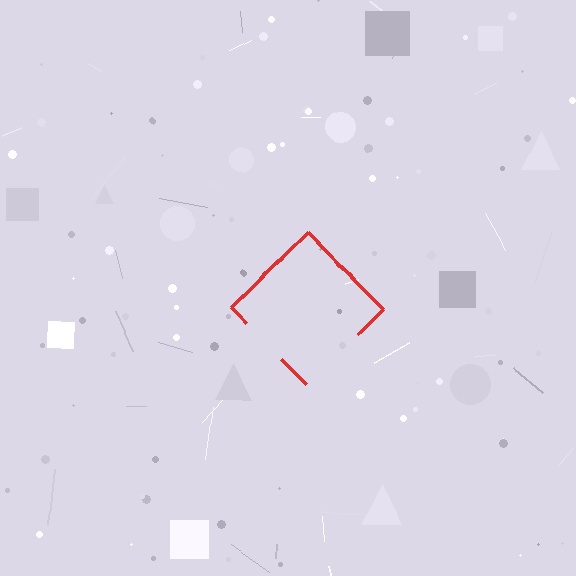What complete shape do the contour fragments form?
The contour fragments form a diamond.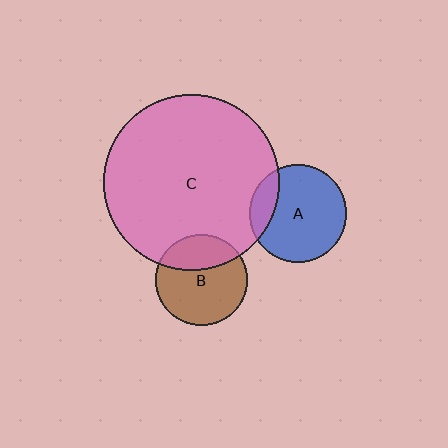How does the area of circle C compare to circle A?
Approximately 3.2 times.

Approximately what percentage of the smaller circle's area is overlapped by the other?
Approximately 30%.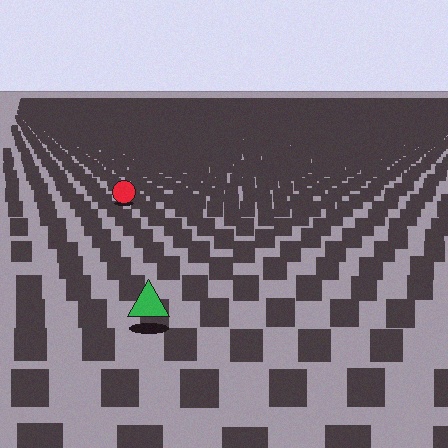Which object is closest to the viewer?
The green triangle is closest. The texture marks near it are larger and more spread out.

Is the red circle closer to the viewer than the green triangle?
No. The green triangle is closer — you can tell from the texture gradient: the ground texture is coarser near it.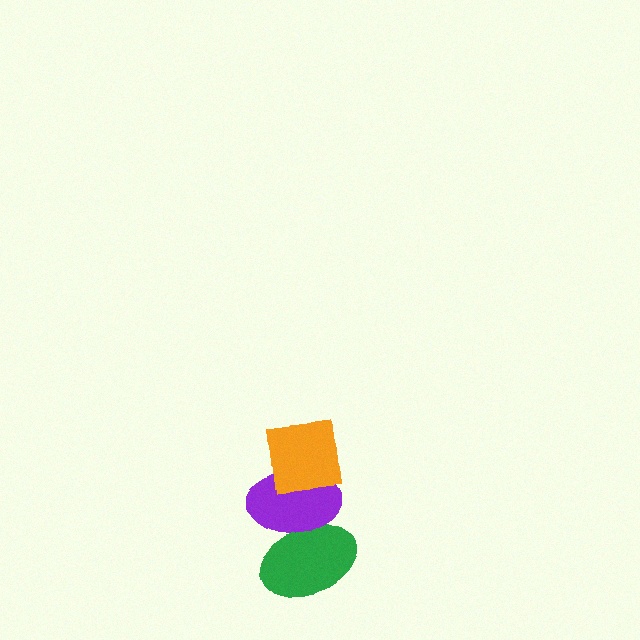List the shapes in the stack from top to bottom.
From top to bottom: the orange square, the purple ellipse, the green ellipse.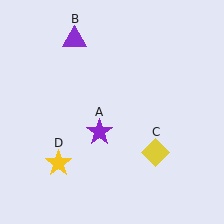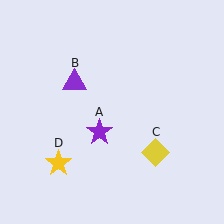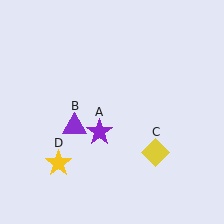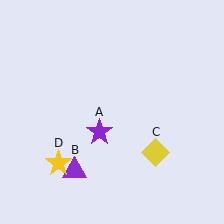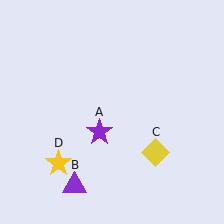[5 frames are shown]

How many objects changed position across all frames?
1 object changed position: purple triangle (object B).